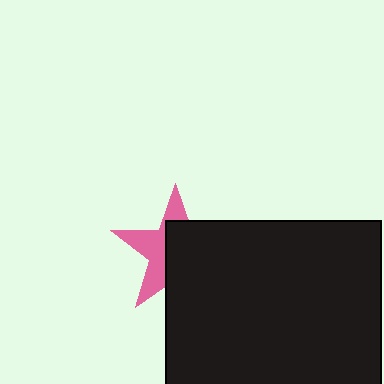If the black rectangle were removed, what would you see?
You would see the complete pink star.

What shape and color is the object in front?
The object in front is a black rectangle.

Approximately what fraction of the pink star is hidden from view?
Roughly 57% of the pink star is hidden behind the black rectangle.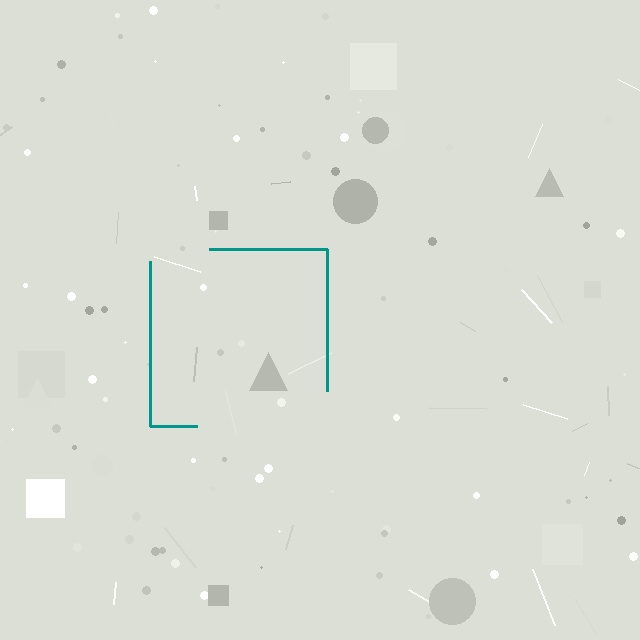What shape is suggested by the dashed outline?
The dashed outline suggests a square.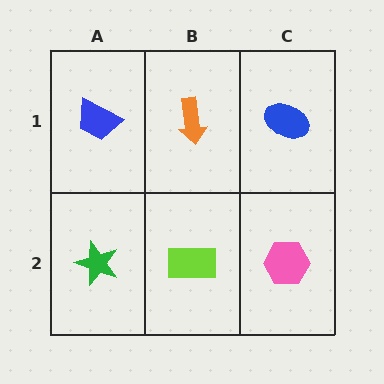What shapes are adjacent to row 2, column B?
An orange arrow (row 1, column B), a green star (row 2, column A), a pink hexagon (row 2, column C).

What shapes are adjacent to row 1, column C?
A pink hexagon (row 2, column C), an orange arrow (row 1, column B).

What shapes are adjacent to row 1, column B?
A lime rectangle (row 2, column B), a blue trapezoid (row 1, column A), a blue ellipse (row 1, column C).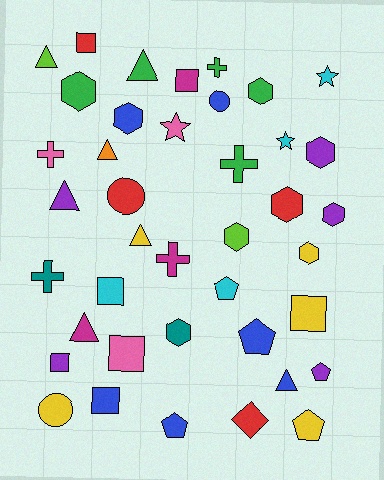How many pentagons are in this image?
There are 5 pentagons.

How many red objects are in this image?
There are 4 red objects.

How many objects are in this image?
There are 40 objects.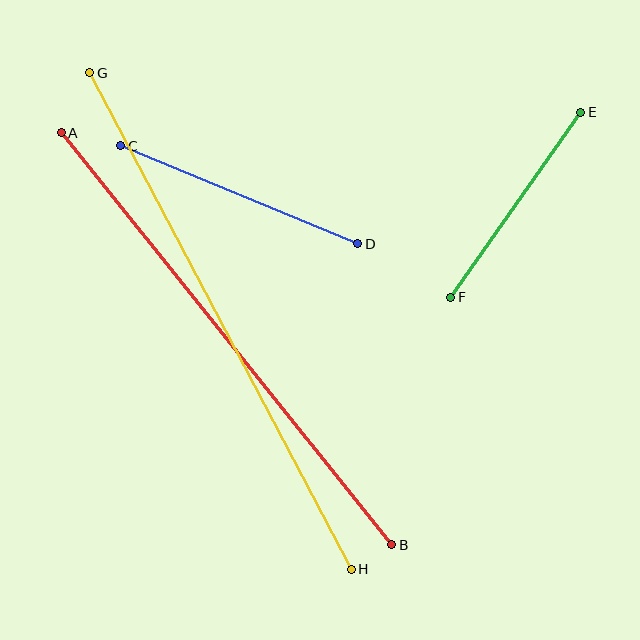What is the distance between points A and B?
The distance is approximately 528 pixels.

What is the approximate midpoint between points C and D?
The midpoint is at approximately (239, 195) pixels.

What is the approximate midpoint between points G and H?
The midpoint is at approximately (220, 321) pixels.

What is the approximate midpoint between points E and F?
The midpoint is at approximately (516, 205) pixels.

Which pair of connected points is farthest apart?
Points G and H are farthest apart.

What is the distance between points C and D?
The distance is approximately 256 pixels.